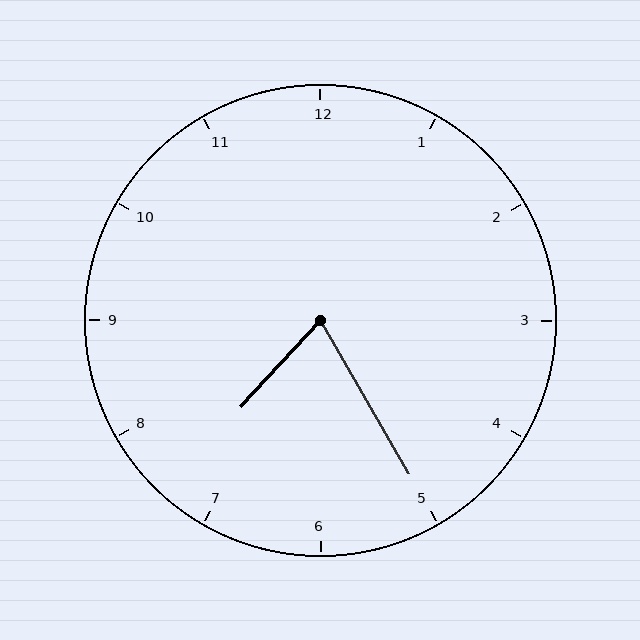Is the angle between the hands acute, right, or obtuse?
It is acute.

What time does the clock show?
7:25.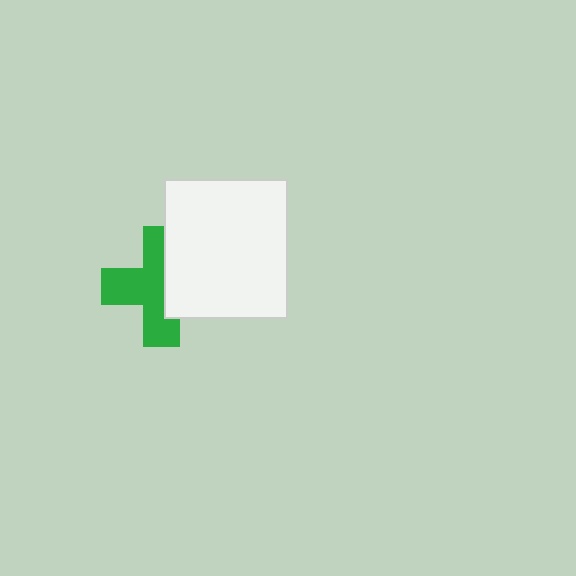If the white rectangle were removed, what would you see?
You would see the complete green cross.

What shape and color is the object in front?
The object in front is a white rectangle.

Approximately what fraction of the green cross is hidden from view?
Roughly 41% of the green cross is hidden behind the white rectangle.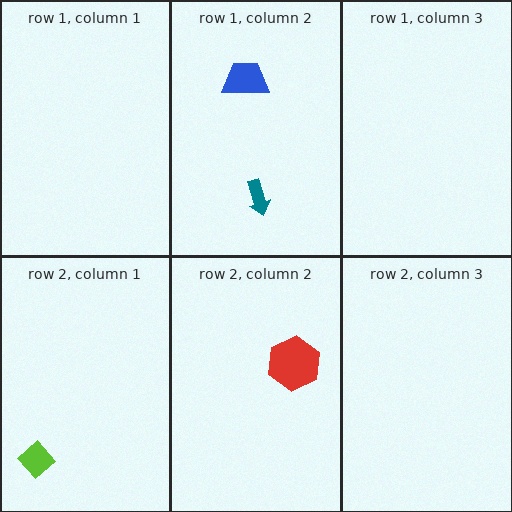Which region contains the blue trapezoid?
The row 1, column 2 region.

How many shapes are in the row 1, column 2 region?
2.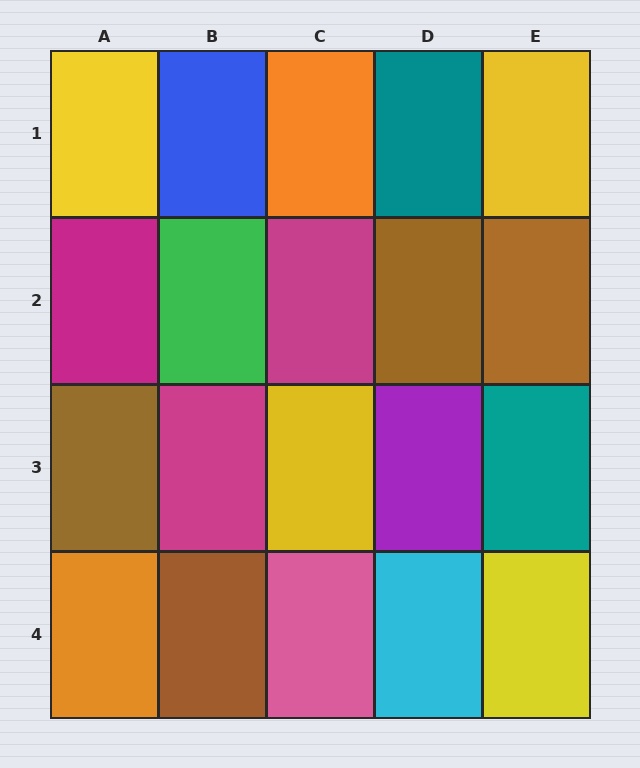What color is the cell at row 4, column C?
Pink.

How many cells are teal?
2 cells are teal.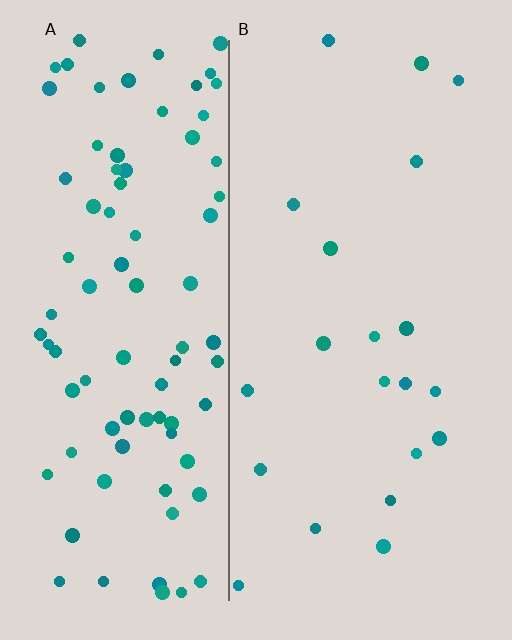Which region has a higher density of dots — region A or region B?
A (the left).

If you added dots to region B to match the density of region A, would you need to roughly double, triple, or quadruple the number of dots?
Approximately quadruple.